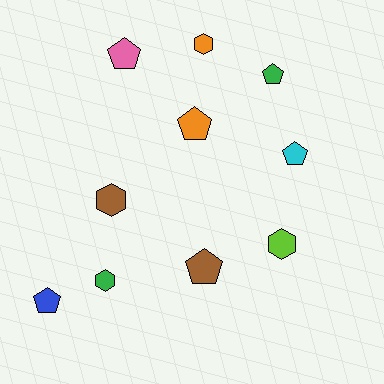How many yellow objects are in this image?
There are no yellow objects.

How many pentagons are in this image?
There are 6 pentagons.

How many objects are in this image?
There are 10 objects.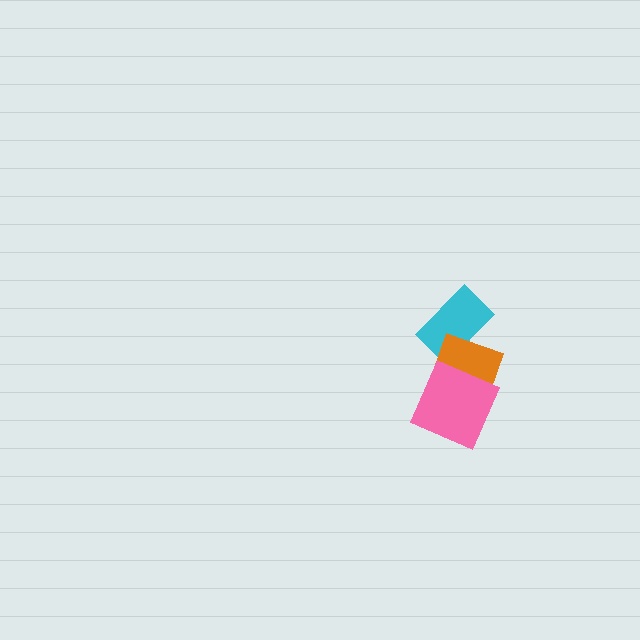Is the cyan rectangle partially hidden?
Yes, it is partially covered by another shape.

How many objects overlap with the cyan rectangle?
1 object overlaps with the cyan rectangle.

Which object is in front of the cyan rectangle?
The orange diamond is in front of the cyan rectangle.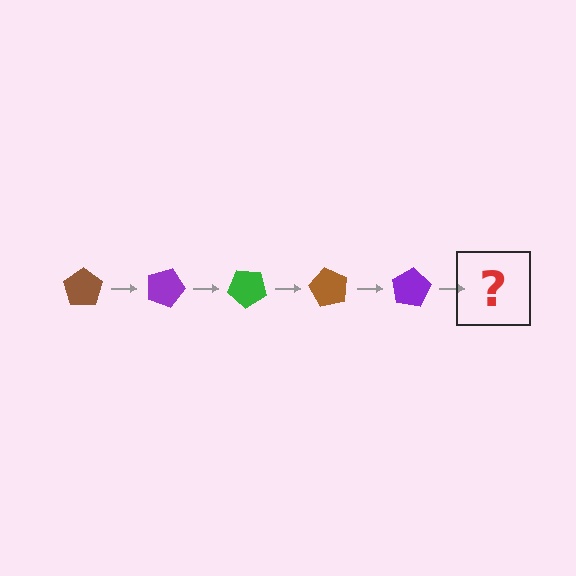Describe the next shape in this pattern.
It should be a green pentagon, rotated 100 degrees from the start.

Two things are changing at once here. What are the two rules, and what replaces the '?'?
The two rules are that it rotates 20 degrees each step and the color cycles through brown, purple, and green. The '?' should be a green pentagon, rotated 100 degrees from the start.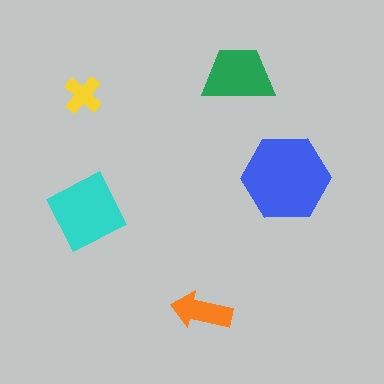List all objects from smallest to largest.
The yellow cross, the orange arrow, the green trapezoid, the cyan square, the blue hexagon.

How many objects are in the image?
There are 5 objects in the image.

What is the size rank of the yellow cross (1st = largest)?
5th.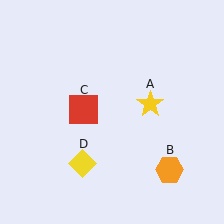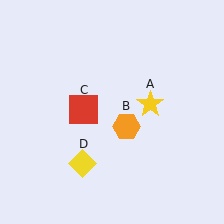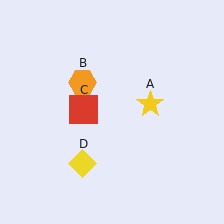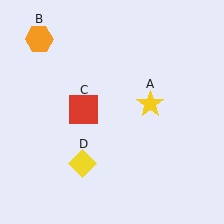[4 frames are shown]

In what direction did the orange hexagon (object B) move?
The orange hexagon (object B) moved up and to the left.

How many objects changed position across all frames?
1 object changed position: orange hexagon (object B).